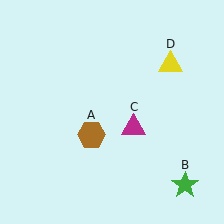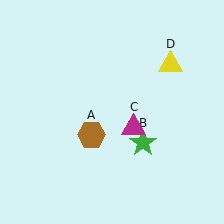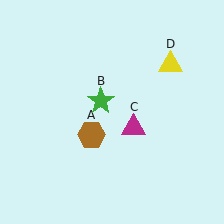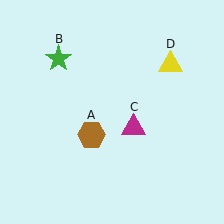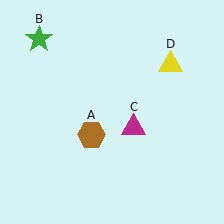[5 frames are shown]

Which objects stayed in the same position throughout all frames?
Brown hexagon (object A) and magenta triangle (object C) and yellow triangle (object D) remained stationary.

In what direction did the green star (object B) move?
The green star (object B) moved up and to the left.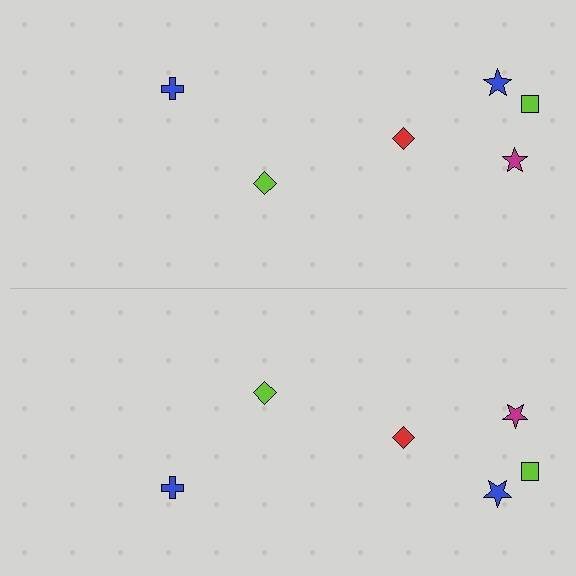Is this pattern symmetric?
Yes, this pattern has bilateral (reflection) symmetry.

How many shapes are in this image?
There are 12 shapes in this image.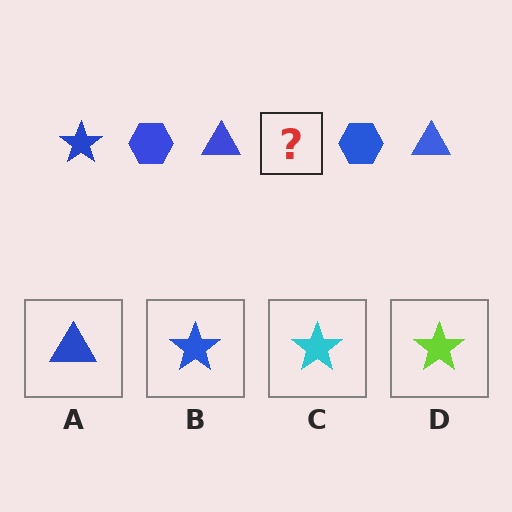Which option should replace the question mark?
Option B.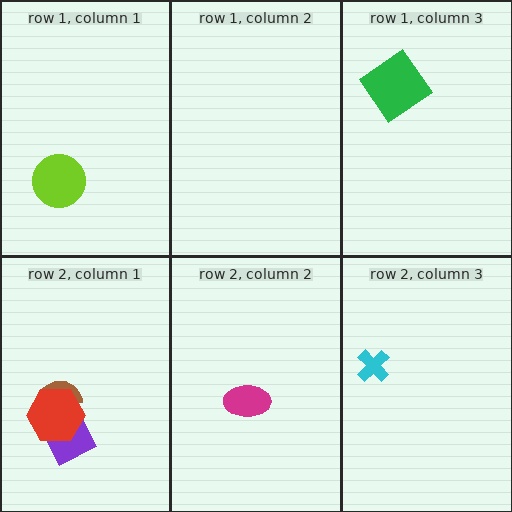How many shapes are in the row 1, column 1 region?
1.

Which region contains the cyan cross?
The row 2, column 3 region.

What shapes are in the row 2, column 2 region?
The magenta ellipse.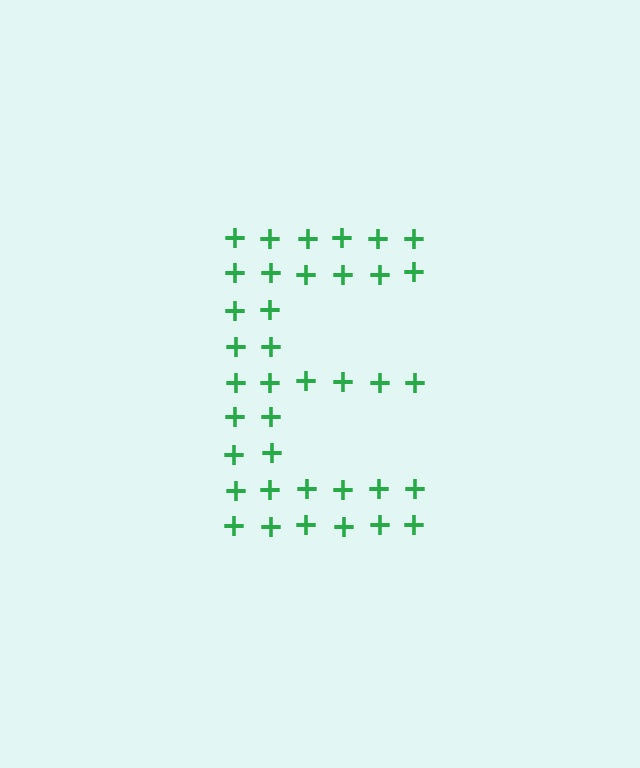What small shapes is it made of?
It is made of small plus signs.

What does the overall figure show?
The overall figure shows the letter E.